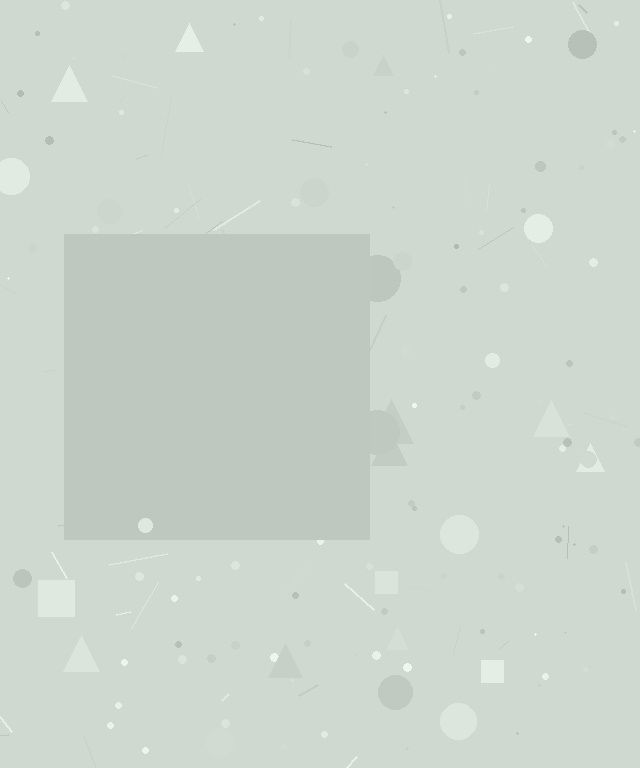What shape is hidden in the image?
A square is hidden in the image.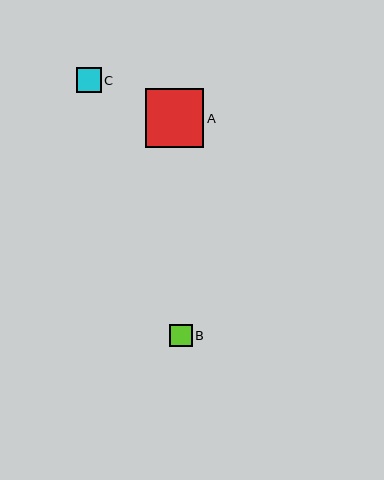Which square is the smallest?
Square B is the smallest with a size of approximately 22 pixels.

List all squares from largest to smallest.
From largest to smallest: A, C, B.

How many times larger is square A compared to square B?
Square A is approximately 2.6 times the size of square B.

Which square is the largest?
Square A is the largest with a size of approximately 59 pixels.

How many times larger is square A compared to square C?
Square A is approximately 2.4 times the size of square C.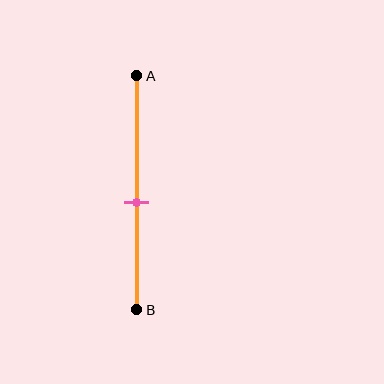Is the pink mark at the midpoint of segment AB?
No, the mark is at about 55% from A, not at the 50% midpoint.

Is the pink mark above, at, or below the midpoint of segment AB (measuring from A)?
The pink mark is below the midpoint of segment AB.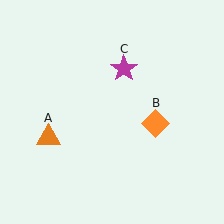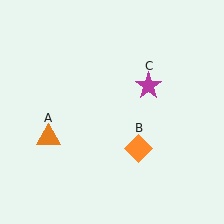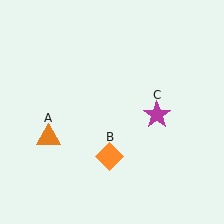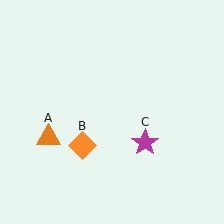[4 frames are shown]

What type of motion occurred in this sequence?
The orange diamond (object B), magenta star (object C) rotated clockwise around the center of the scene.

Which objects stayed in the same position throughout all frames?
Orange triangle (object A) remained stationary.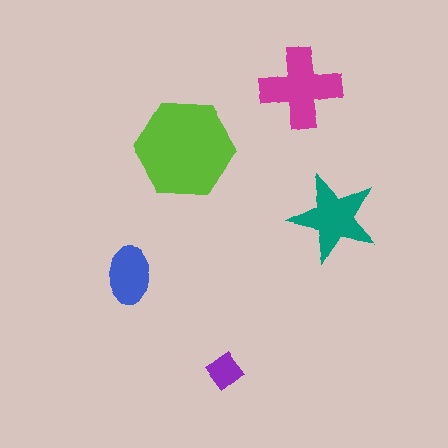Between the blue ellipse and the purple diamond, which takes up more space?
The blue ellipse.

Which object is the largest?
The lime hexagon.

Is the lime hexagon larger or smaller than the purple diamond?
Larger.